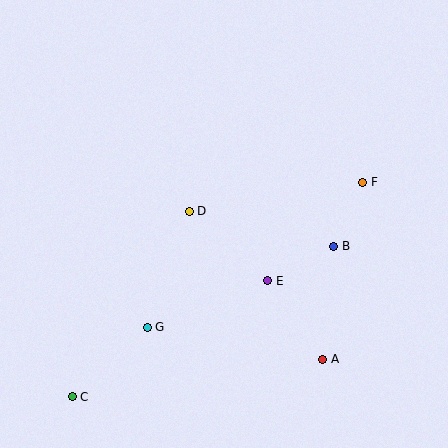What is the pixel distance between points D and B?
The distance between D and B is 149 pixels.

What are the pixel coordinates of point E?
Point E is at (268, 281).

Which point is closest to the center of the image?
Point D at (189, 211) is closest to the center.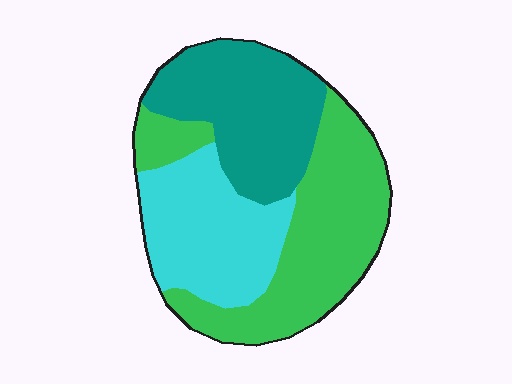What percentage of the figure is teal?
Teal covers 31% of the figure.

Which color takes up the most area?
Green, at roughly 40%.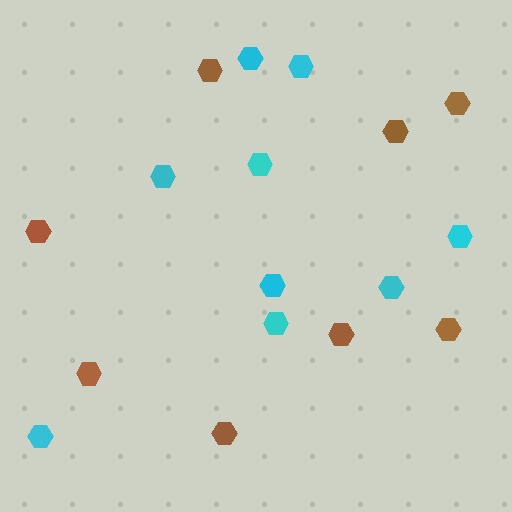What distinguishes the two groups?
There are 2 groups: one group of cyan hexagons (9) and one group of brown hexagons (8).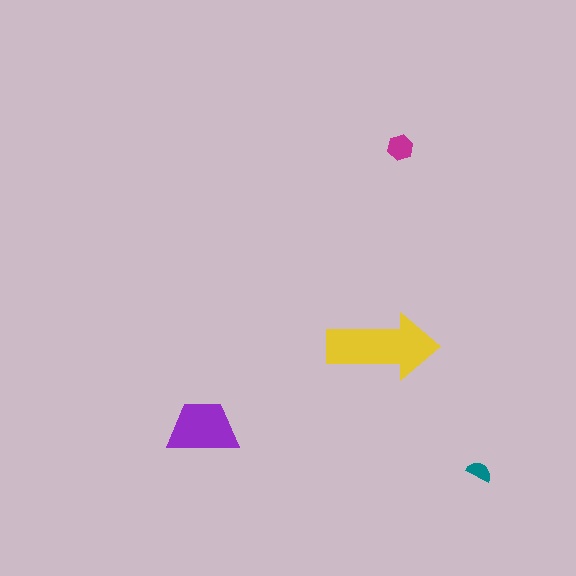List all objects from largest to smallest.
The yellow arrow, the purple trapezoid, the magenta hexagon, the teal semicircle.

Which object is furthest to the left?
The purple trapezoid is leftmost.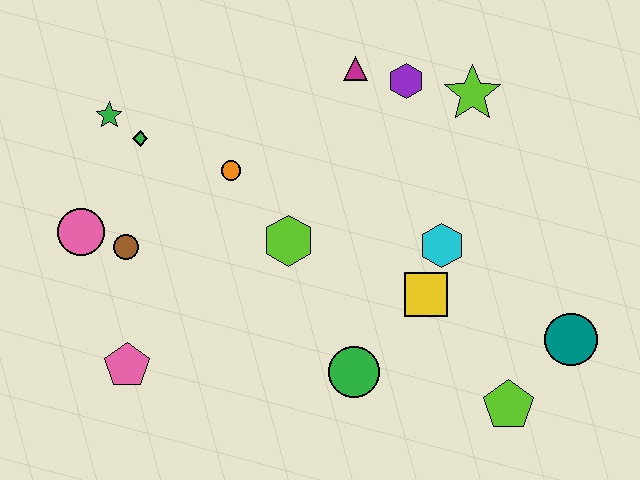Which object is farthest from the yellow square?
The green star is farthest from the yellow square.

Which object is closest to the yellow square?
The cyan hexagon is closest to the yellow square.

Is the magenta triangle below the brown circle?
No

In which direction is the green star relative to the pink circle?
The green star is above the pink circle.